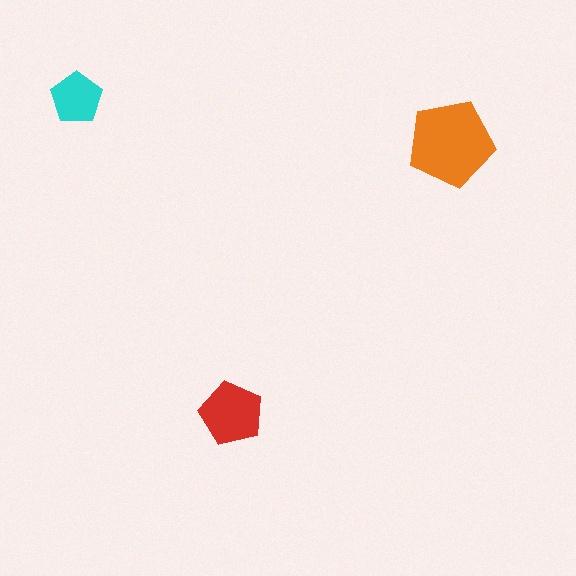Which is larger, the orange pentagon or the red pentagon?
The orange one.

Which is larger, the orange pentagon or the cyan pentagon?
The orange one.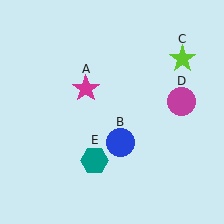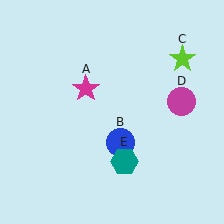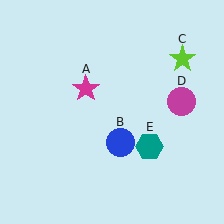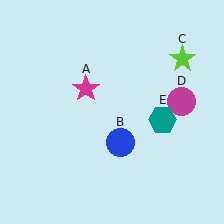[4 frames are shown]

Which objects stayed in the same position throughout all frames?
Magenta star (object A) and blue circle (object B) and lime star (object C) and magenta circle (object D) remained stationary.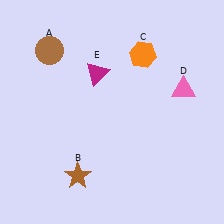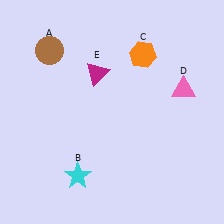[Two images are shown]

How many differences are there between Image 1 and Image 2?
There is 1 difference between the two images.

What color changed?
The star (B) changed from brown in Image 1 to cyan in Image 2.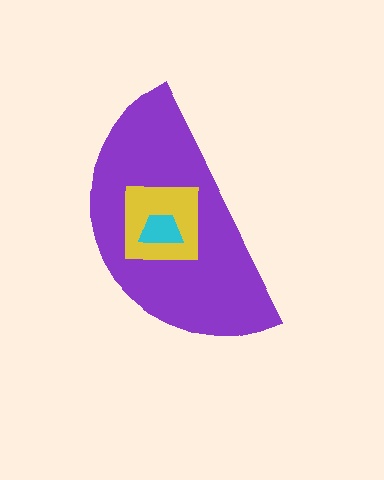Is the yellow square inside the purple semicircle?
Yes.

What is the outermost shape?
The purple semicircle.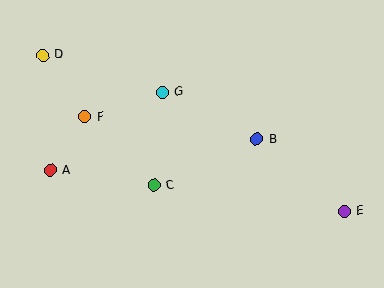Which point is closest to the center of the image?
Point C at (154, 185) is closest to the center.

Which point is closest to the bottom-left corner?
Point A is closest to the bottom-left corner.